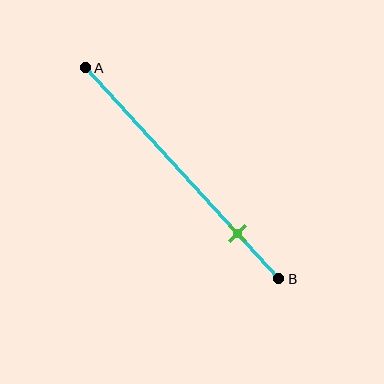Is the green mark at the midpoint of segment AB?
No, the mark is at about 80% from A, not at the 50% midpoint.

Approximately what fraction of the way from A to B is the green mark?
The green mark is approximately 80% of the way from A to B.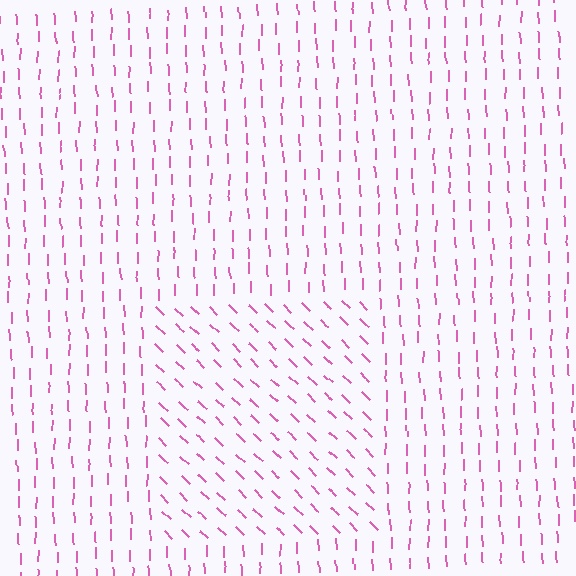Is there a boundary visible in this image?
Yes, there is a texture boundary formed by a change in line orientation.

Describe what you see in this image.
The image is filled with small pink line segments. A rectangle region in the image has lines oriented differently from the surrounding lines, creating a visible texture boundary.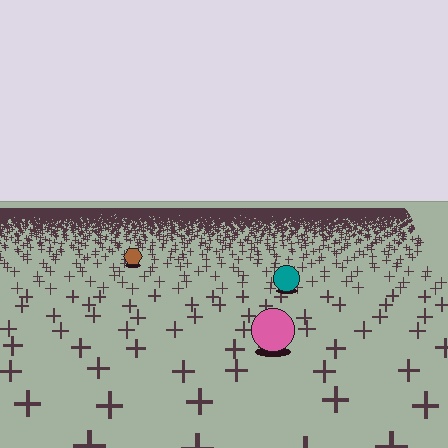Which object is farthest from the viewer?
The brown hexagon is farthest from the viewer. It appears smaller and the ground texture around it is denser.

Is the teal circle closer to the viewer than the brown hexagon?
Yes. The teal circle is closer — you can tell from the texture gradient: the ground texture is coarser near it.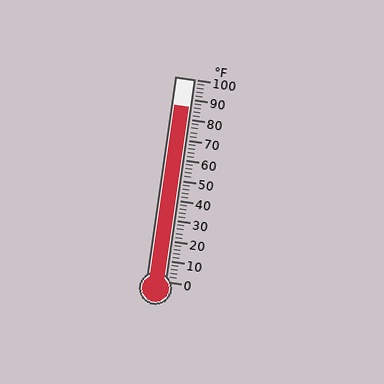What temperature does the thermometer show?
The thermometer shows approximately 86°F.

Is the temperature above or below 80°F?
The temperature is above 80°F.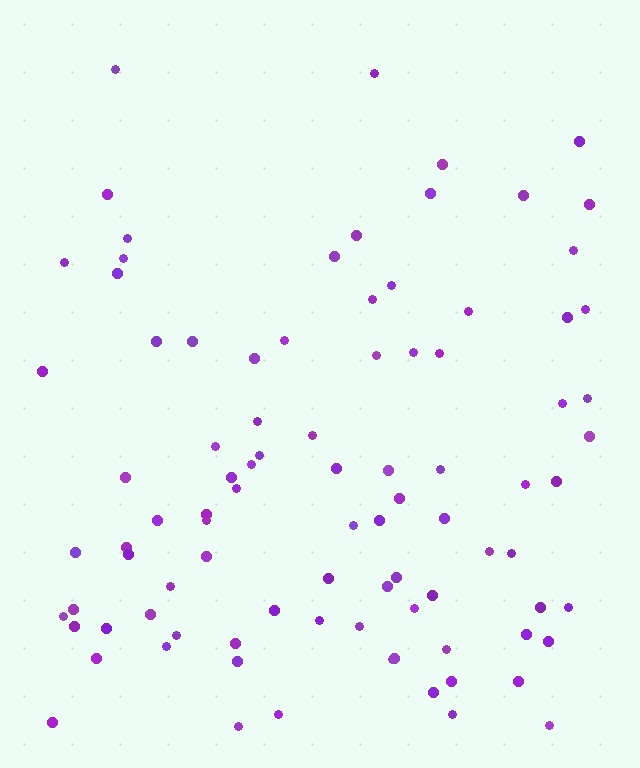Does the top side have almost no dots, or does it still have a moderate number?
Still a moderate number, just noticeably fewer than the bottom.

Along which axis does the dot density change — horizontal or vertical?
Vertical.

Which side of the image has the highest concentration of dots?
The bottom.